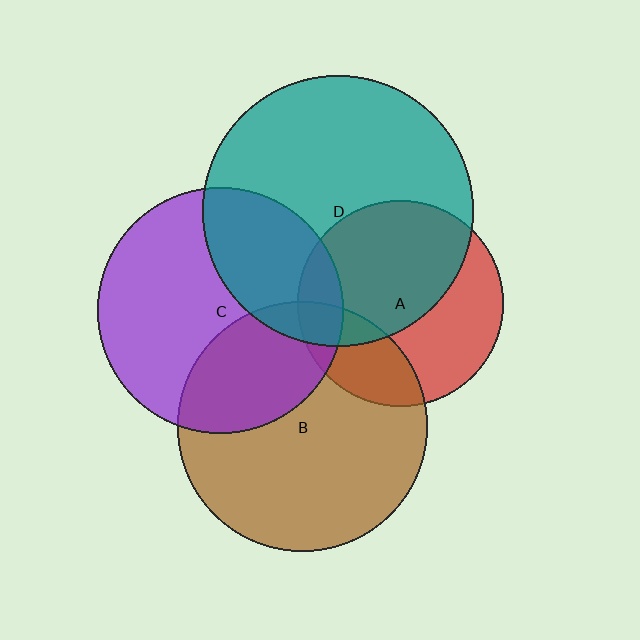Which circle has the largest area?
Circle D (teal).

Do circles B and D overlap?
Yes.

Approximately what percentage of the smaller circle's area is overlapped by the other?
Approximately 10%.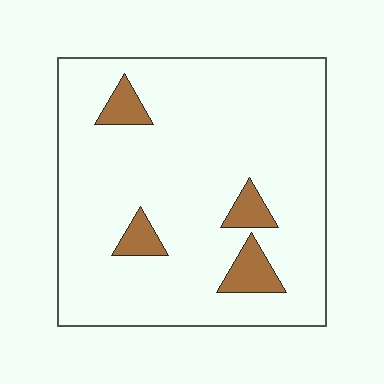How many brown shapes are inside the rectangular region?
4.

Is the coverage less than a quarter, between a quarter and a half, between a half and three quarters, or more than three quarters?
Less than a quarter.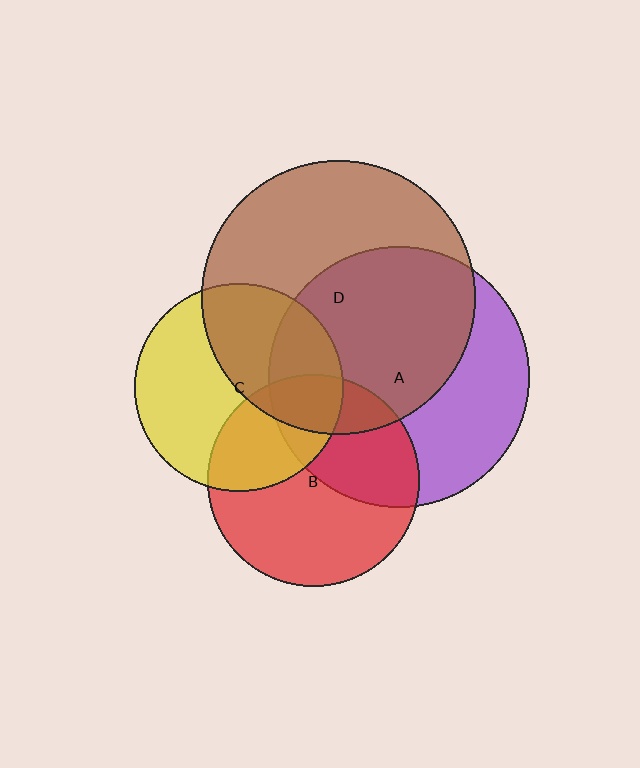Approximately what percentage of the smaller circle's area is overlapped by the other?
Approximately 55%.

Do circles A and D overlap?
Yes.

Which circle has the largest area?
Circle D (brown).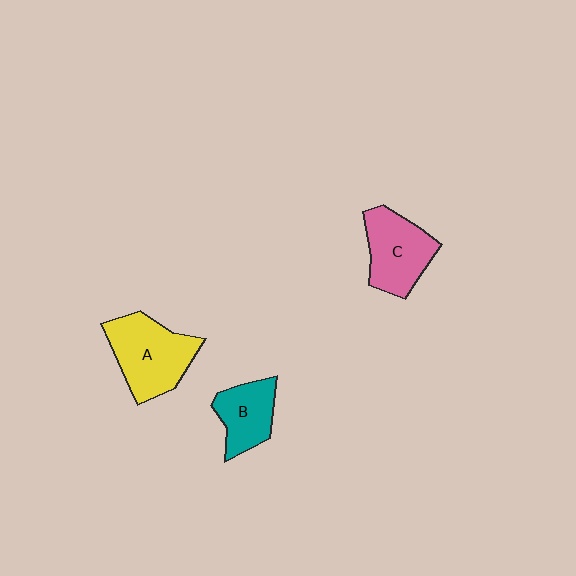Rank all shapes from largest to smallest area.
From largest to smallest: A (yellow), C (pink), B (teal).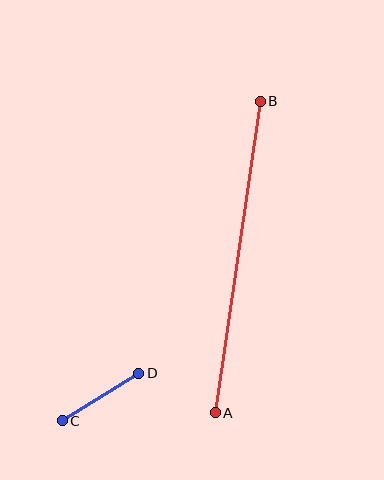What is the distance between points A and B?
The distance is approximately 315 pixels.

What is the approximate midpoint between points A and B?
The midpoint is at approximately (238, 257) pixels.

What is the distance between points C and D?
The distance is approximately 90 pixels.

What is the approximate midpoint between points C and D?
The midpoint is at approximately (100, 397) pixels.